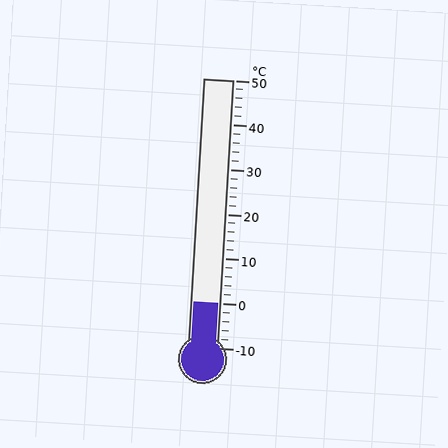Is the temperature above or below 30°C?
The temperature is below 30°C.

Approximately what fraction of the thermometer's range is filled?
The thermometer is filled to approximately 15% of its range.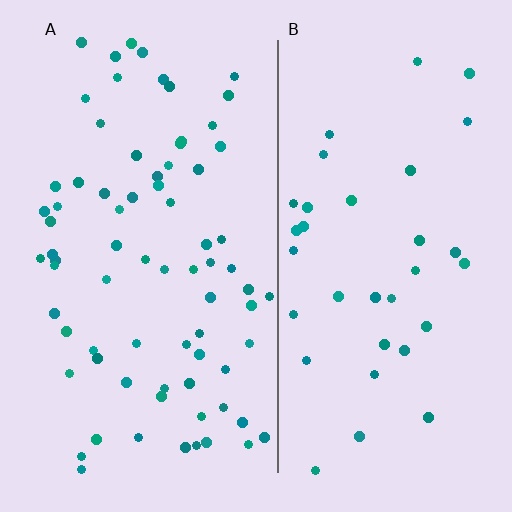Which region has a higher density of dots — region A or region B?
A (the left).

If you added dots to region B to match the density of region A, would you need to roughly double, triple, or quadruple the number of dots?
Approximately double.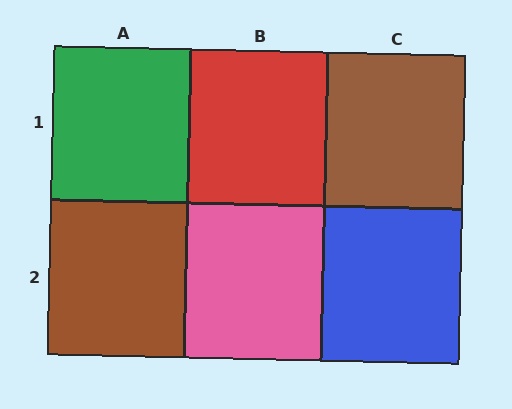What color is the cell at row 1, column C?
Brown.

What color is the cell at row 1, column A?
Green.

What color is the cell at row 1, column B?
Red.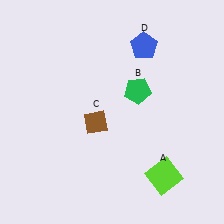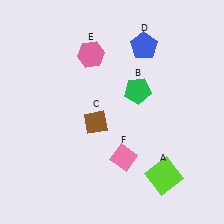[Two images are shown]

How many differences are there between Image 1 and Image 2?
There are 2 differences between the two images.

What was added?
A pink hexagon (E), a pink diamond (F) were added in Image 2.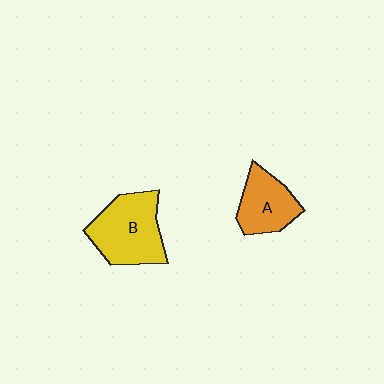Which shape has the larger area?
Shape B (yellow).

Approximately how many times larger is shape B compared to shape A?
Approximately 1.4 times.